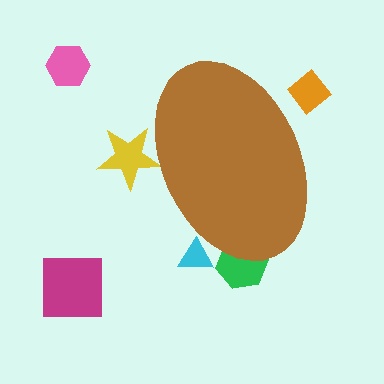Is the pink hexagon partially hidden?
No, the pink hexagon is fully visible.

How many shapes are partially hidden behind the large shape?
4 shapes are partially hidden.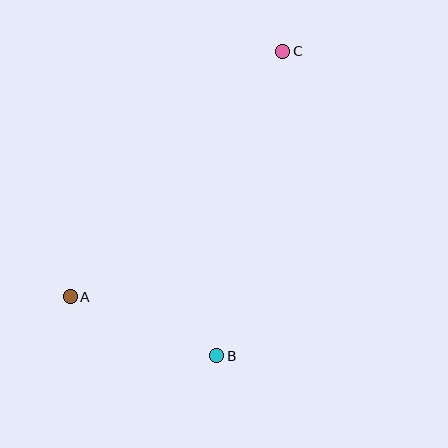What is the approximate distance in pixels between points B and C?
The distance between B and C is approximately 312 pixels.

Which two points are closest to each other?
Points A and B are closest to each other.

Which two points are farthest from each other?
Points A and C are farthest from each other.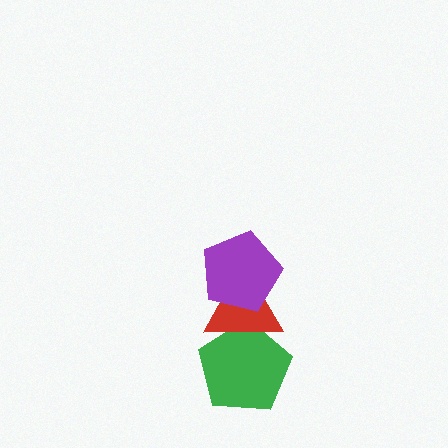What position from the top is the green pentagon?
The green pentagon is 3rd from the top.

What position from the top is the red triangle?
The red triangle is 2nd from the top.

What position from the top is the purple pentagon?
The purple pentagon is 1st from the top.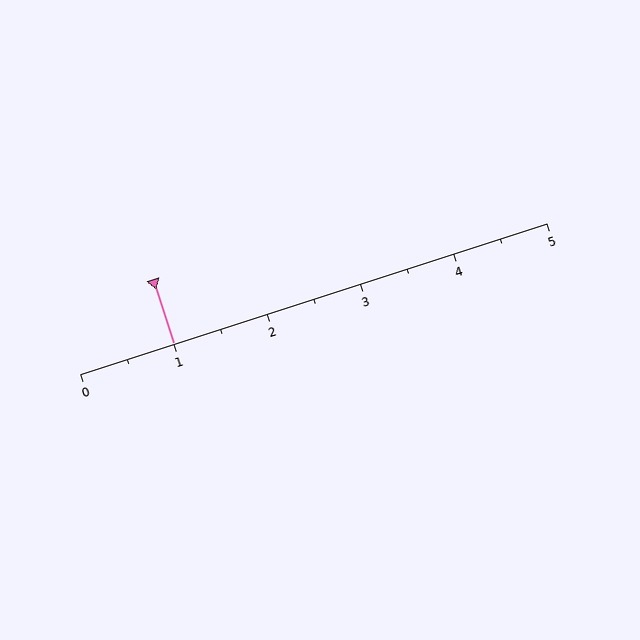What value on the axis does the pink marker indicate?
The marker indicates approximately 1.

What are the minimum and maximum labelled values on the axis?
The axis runs from 0 to 5.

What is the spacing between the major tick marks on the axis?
The major ticks are spaced 1 apart.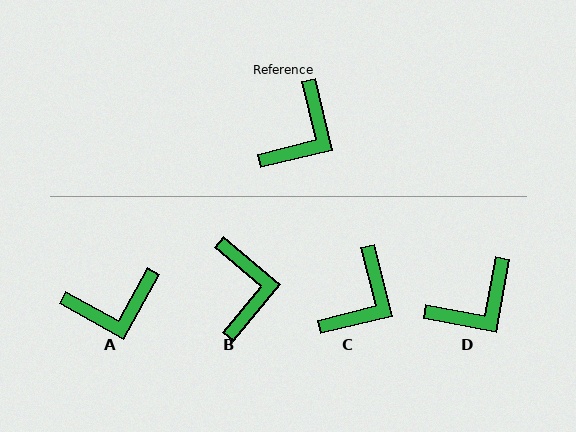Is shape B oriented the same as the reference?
No, it is off by about 36 degrees.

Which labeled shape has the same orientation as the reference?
C.